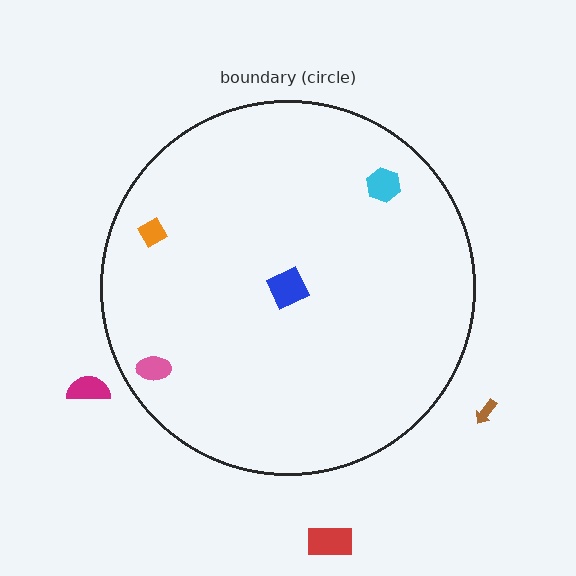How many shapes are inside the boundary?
4 inside, 3 outside.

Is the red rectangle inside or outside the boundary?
Outside.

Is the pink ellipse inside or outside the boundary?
Inside.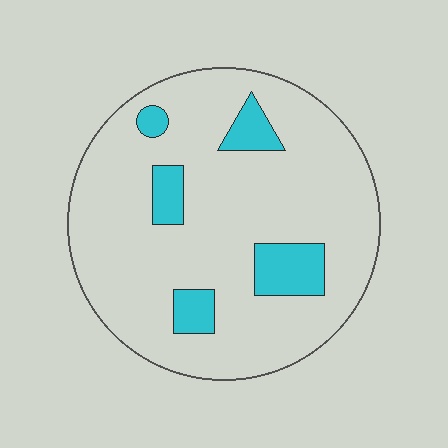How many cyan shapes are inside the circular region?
5.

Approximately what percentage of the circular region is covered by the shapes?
Approximately 15%.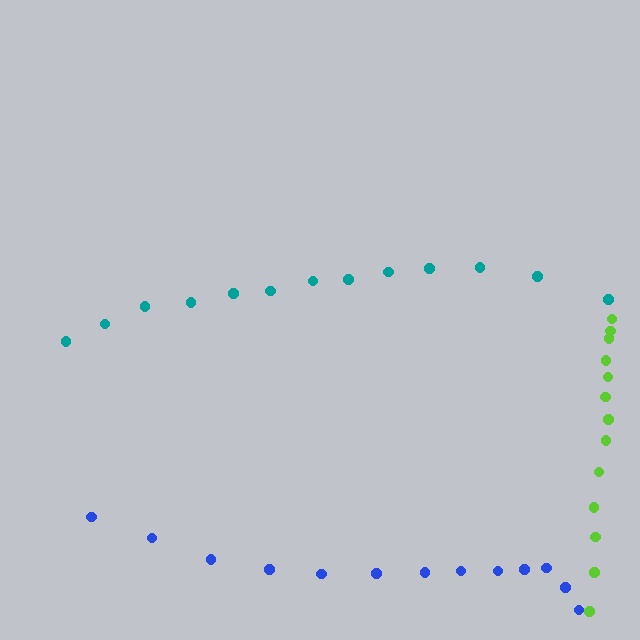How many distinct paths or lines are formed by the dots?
There are 3 distinct paths.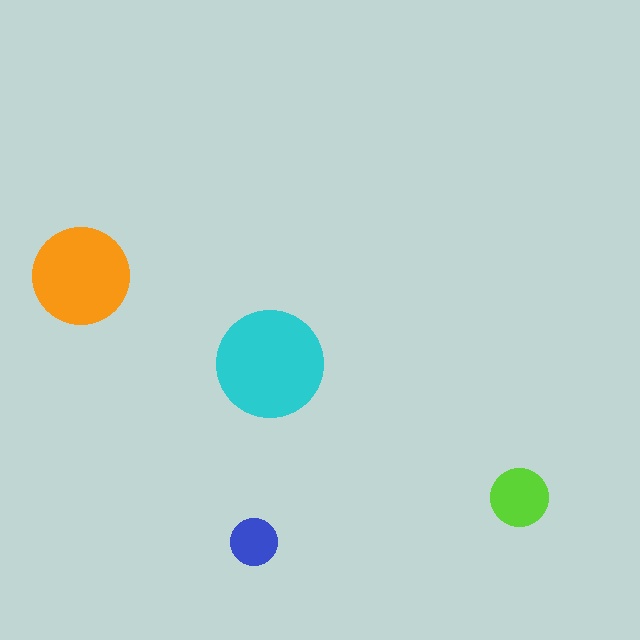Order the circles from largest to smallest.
the cyan one, the orange one, the lime one, the blue one.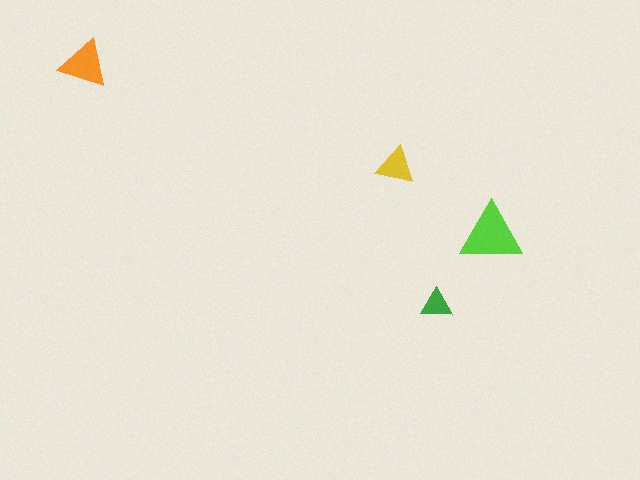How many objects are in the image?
There are 4 objects in the image.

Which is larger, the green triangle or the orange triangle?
The orange one.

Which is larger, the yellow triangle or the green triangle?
The yellow one.